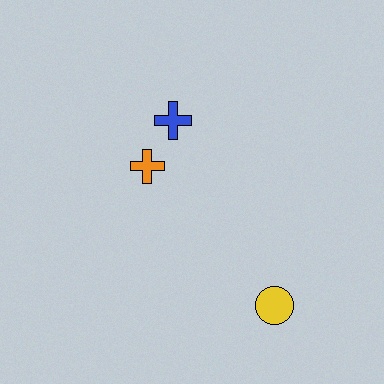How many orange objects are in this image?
There is 1 orange object.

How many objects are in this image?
There are 3 objects.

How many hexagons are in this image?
There are no hexagons.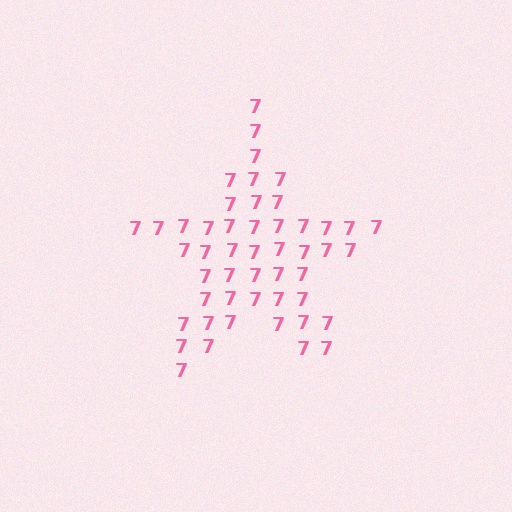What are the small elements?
The small elements are digit 7's.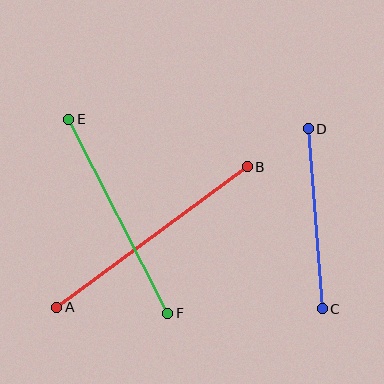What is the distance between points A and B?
The distance is approximately 237 pixels.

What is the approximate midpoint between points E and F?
The midpoint is at approximately (118, 216) pixels.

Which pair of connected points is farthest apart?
Points A and B are farthest apart.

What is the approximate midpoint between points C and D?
The midpoint is at approximately (315, 219) pixels.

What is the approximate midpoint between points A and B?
The midpoint is at approximately (152, 237) pixels.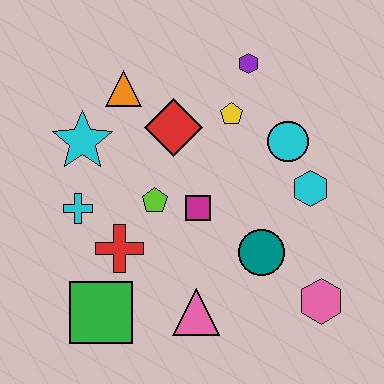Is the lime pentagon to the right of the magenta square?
No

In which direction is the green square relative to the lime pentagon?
The green square is below the lime pentagon.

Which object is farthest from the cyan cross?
The pink hexagon is farthest from the cyan cross.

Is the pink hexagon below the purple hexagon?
Yes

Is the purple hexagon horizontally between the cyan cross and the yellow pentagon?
No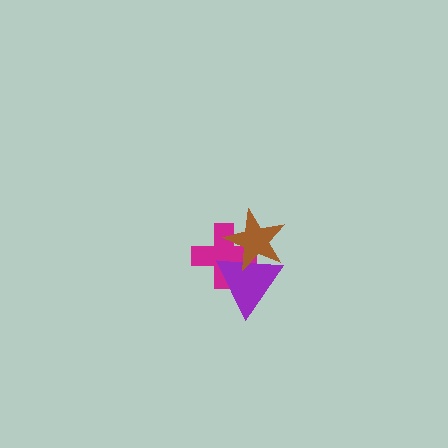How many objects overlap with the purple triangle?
2 objects overlap with the purple triangle.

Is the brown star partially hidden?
No, no other shape covers it.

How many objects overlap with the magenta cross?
2 objects overlap with the magenta cross.